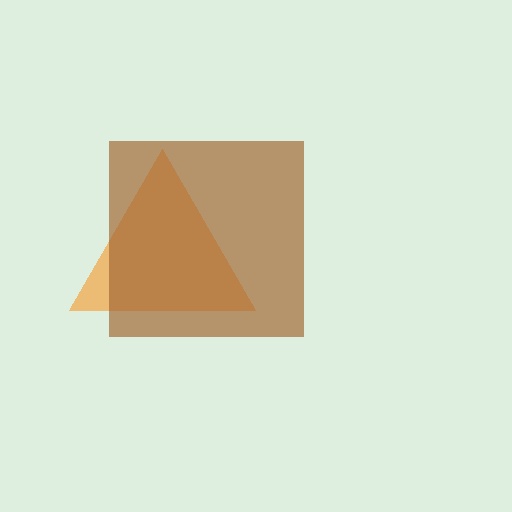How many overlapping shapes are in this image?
There are 2 overlapping shapes in the image.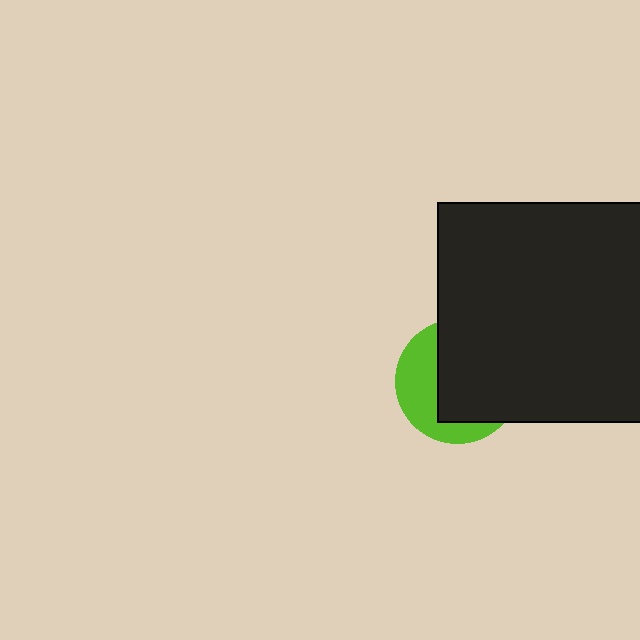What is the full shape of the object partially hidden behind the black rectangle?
The partially hidden object is a lime circle.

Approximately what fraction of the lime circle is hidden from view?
Roughly 62% of the lime circle is hidden behind the black rectangle.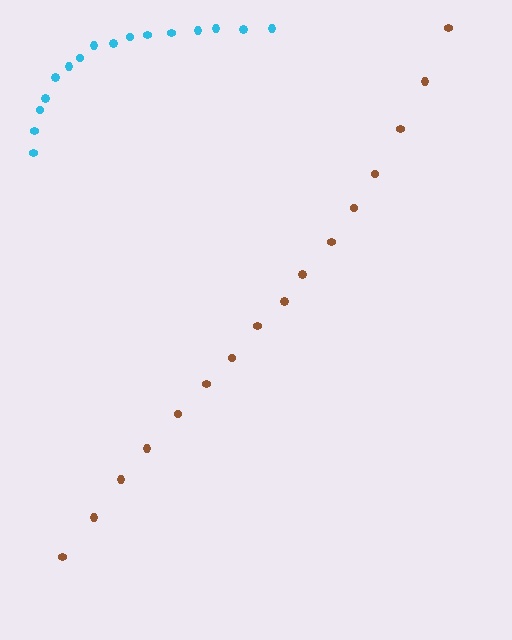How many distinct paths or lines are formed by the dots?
There are 2 distinct paths.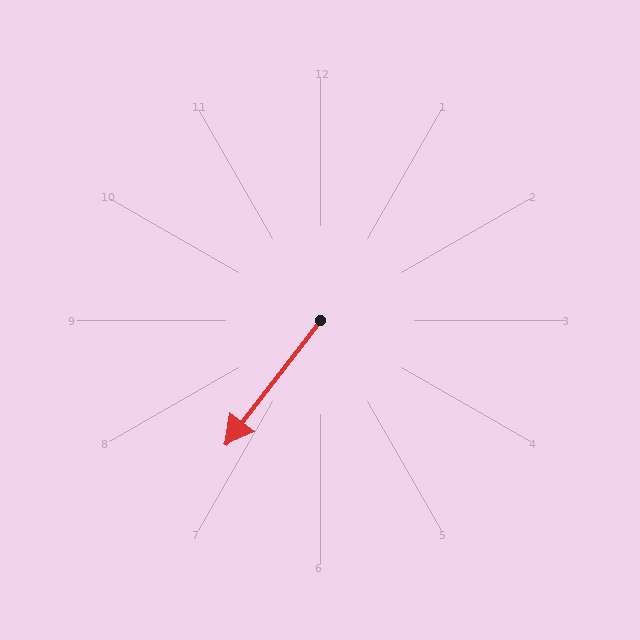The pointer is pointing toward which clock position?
Roughly 7 o'clock.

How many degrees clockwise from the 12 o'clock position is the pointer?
Approximately 217 degrees.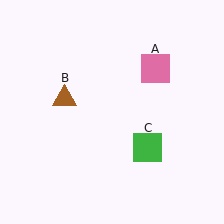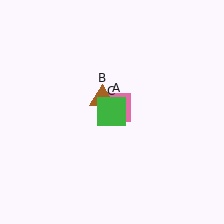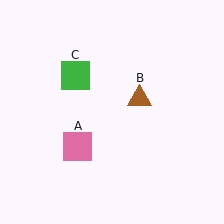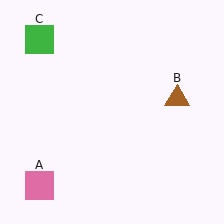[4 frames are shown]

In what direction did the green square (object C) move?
The green square (object C) moved up and to the left.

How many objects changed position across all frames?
3 objects changed position: pink square (object A), brown triangle (object B), green square (object C).